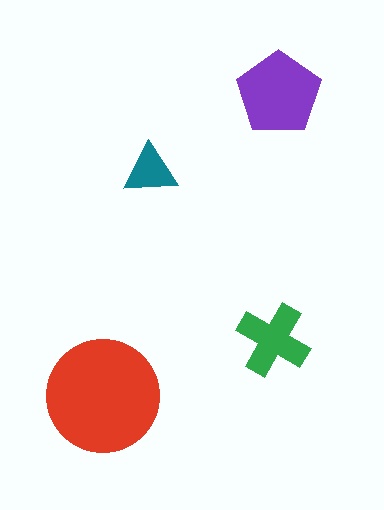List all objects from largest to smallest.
The red circle, the purple pentagon, the green cross, the teal triangle.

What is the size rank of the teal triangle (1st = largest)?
4th.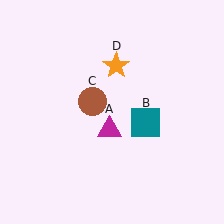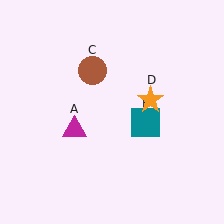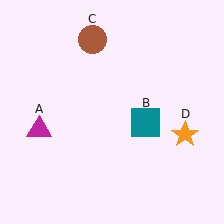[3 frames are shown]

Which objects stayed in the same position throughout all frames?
Teal square (object B) remained stationary.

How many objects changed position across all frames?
3 objects changed position: magenta triangle (object A), brown circle (object C), orange star (object D).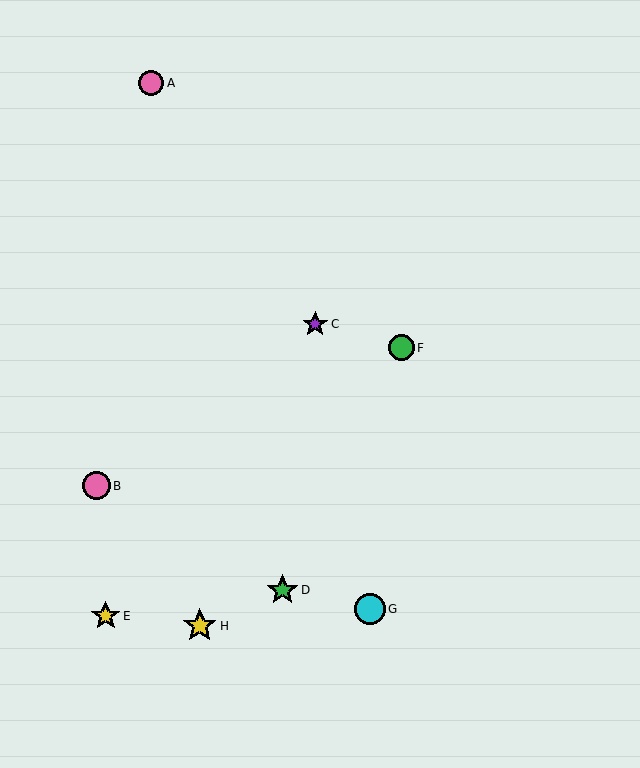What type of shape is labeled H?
Shape H is a yellow star.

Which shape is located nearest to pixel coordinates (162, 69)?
The pink circle (labeled A) at (151, 83) is nearest to that location.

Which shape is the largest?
The yellow star (labeled H) is the largest.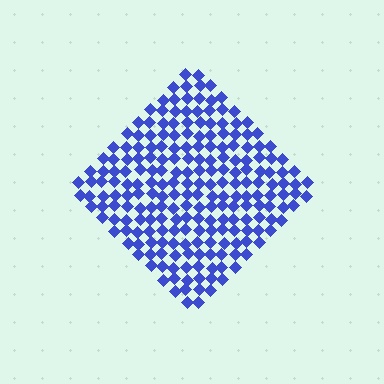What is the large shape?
The large shape is a diamond.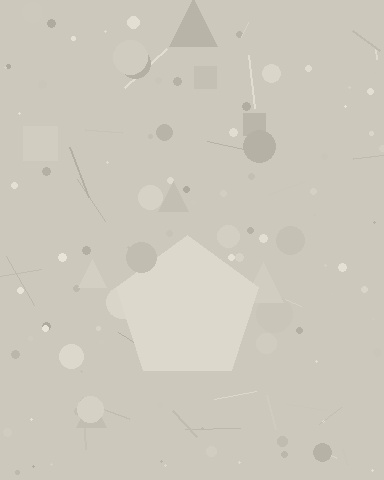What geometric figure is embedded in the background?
A pentagon is embedded in the background.